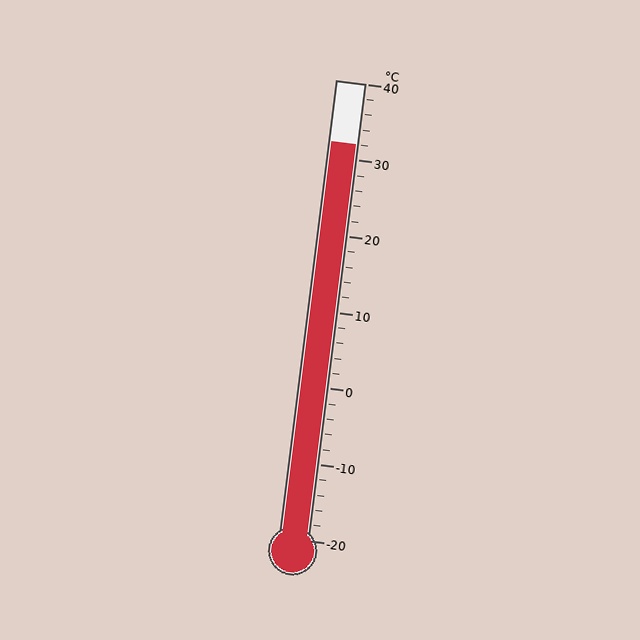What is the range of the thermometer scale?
The thermometer scale ranges from -20°C to 40°C.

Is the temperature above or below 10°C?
The temperature is above 10°C.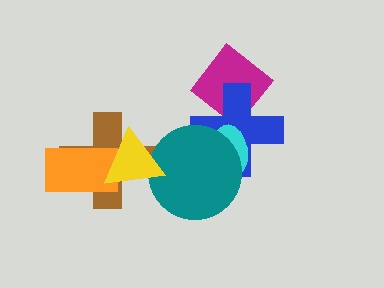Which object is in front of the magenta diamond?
The blue cross is in front of the magenta diamond.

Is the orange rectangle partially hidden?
Yes, it is partially covered by another shape.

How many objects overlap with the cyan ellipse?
2 objects overlap with the cyan ellipse.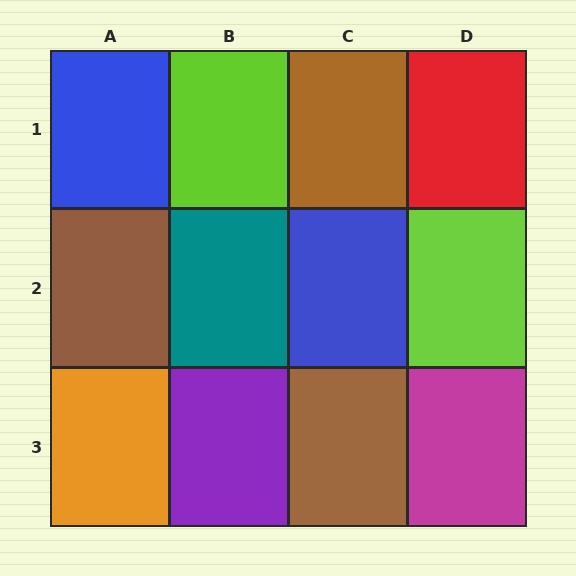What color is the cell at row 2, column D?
Lime.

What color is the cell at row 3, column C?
Brown.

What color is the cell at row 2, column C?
Blue.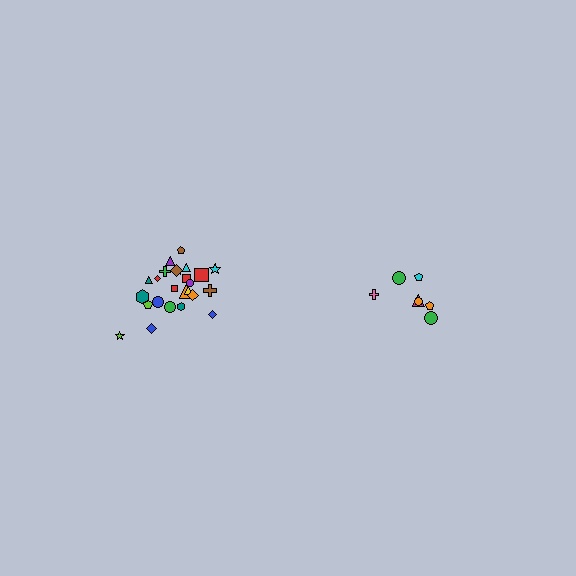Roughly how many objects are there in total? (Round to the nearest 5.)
Roughly 30 objects in total.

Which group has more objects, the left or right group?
The left group.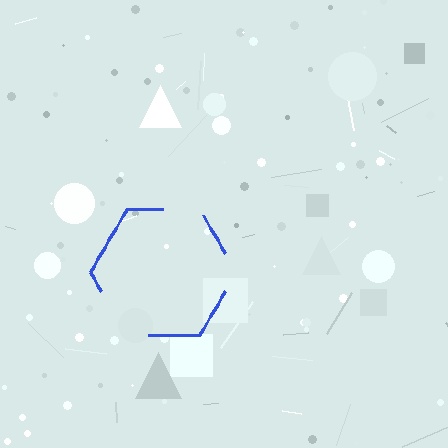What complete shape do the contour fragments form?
The contour fragments form a hexagon.